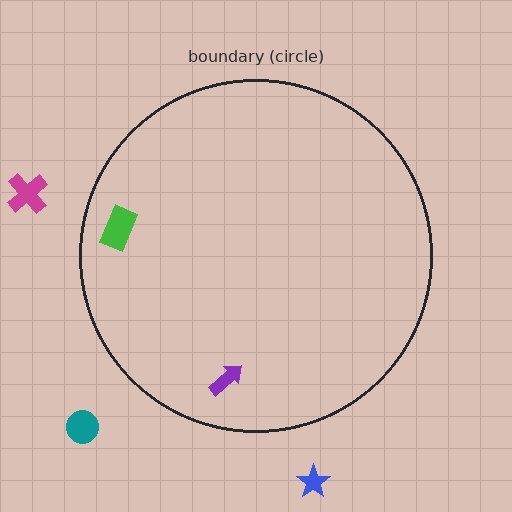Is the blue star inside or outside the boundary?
Outside.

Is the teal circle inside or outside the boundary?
Outside.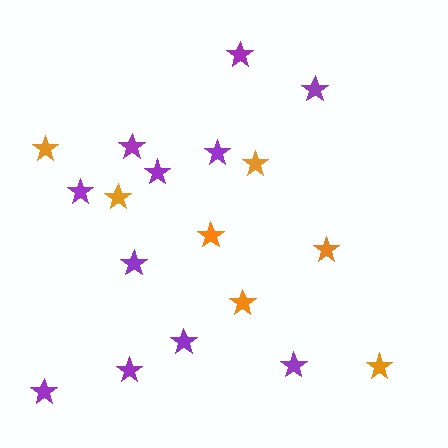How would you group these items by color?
There are 2 groups: one group of orange stars (7) and one group of purple stars (11).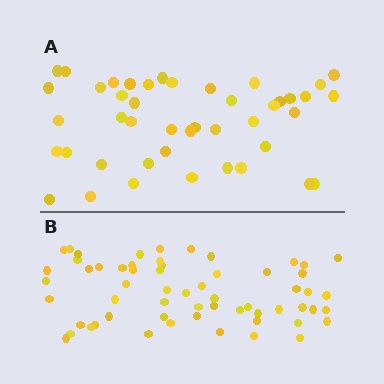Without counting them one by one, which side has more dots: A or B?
Region B (the bottom region) has more dots.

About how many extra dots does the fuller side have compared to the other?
Region B has approximately 15 more dots than region A.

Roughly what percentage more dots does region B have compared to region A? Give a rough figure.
About 35% more.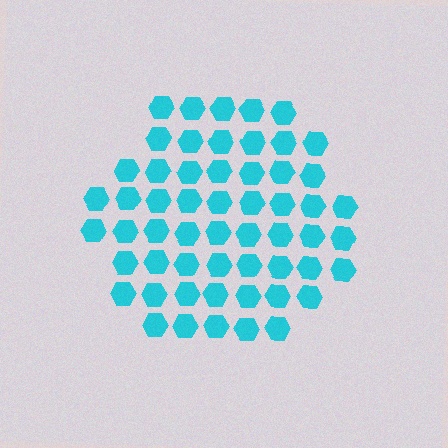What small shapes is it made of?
It is made of small hexagons.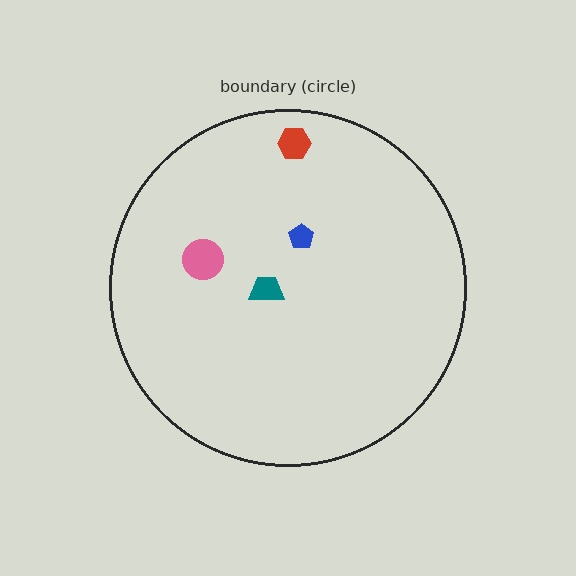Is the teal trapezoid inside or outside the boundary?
Inside.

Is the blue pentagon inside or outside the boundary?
Inside.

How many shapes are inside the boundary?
4 inside, 0 outside.